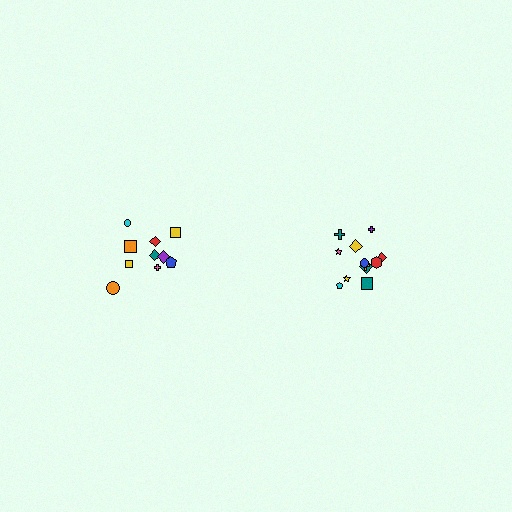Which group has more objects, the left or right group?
The right group.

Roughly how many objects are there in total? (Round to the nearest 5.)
Roughly 20 objects in total.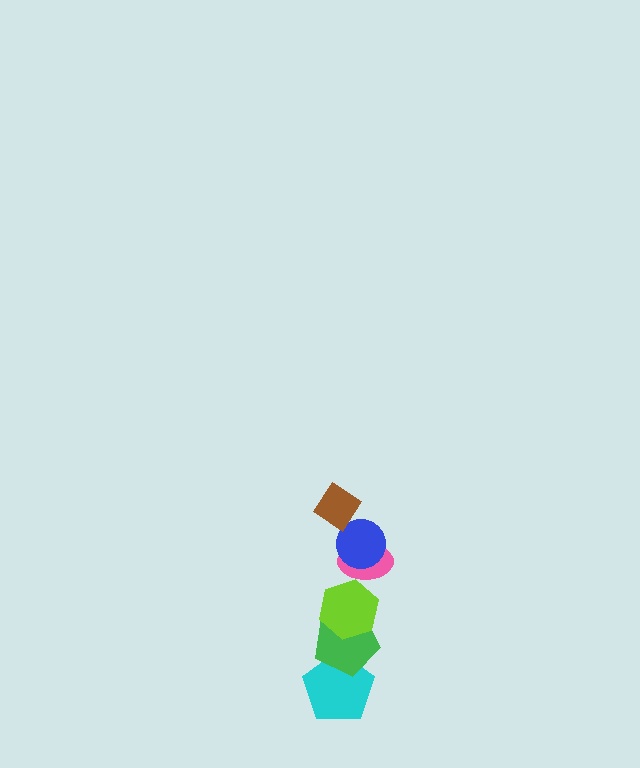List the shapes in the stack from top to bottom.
From top to bottom: the brown diamond, the blue circle, the pink ellipse, the lime hexagon, the green pentagon, the cyan pentagon.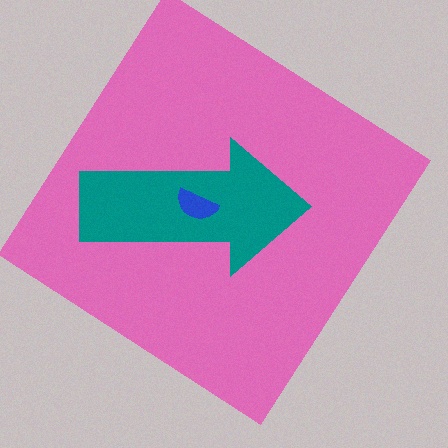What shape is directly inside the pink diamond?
The teal arrow.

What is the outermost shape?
The pink diamond.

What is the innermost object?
The blue semicircle.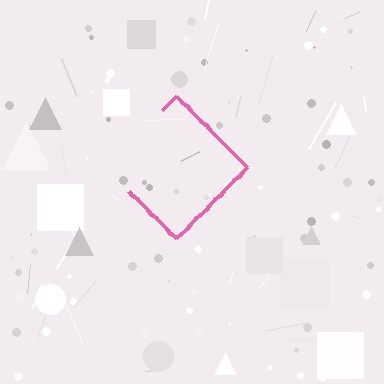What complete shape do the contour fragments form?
The contour fragments form a diamond.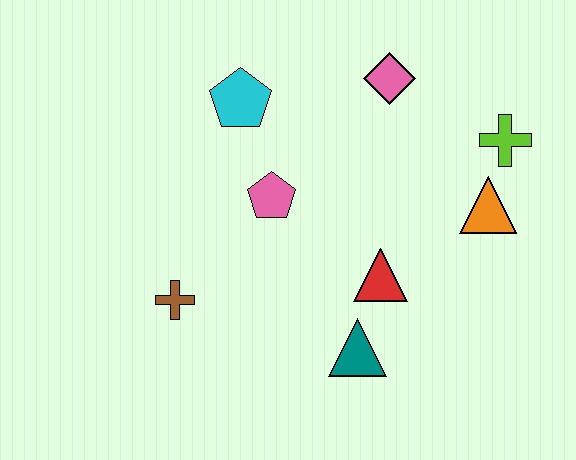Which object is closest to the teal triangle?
The red triangle is closest to the teal triangle.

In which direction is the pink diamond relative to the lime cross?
The pink diamond is to the left of the lime cross.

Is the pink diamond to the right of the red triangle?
Yes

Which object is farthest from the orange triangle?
The brown cross is farthest from the orange triangle.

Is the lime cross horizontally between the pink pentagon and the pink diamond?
No